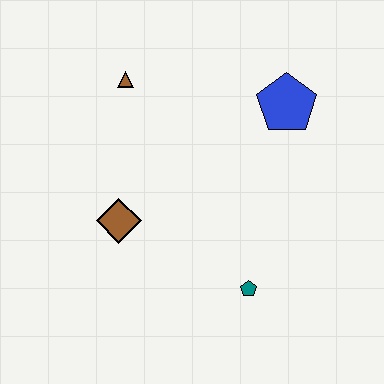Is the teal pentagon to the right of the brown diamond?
Yes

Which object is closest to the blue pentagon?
The brown triangle is closest to the blue pentagon.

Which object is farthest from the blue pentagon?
The brown diamond is farthest from the blue pentagon.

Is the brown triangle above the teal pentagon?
Yes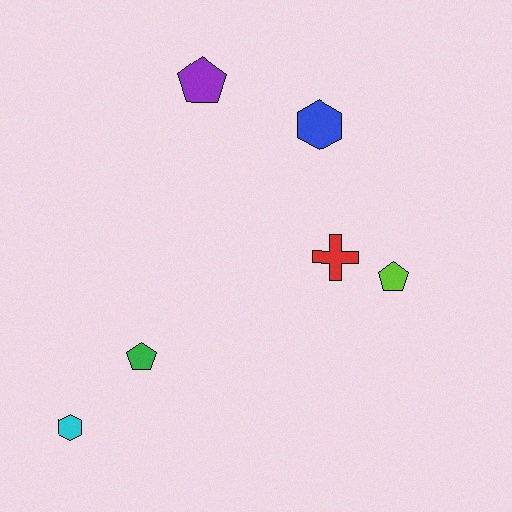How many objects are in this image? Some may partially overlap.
There are 6 objects.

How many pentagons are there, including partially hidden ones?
There are 3 pentagons.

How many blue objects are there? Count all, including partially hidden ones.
There is 1 blue object.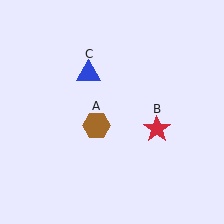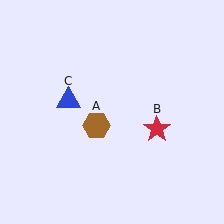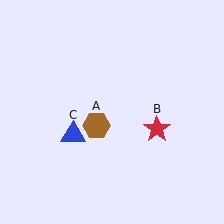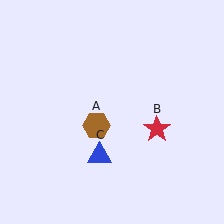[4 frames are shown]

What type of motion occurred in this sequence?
The blue triangle (object C) rotated counterclockwise around the center of the scene.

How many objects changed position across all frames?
1 object changed position: blue triangle (object C).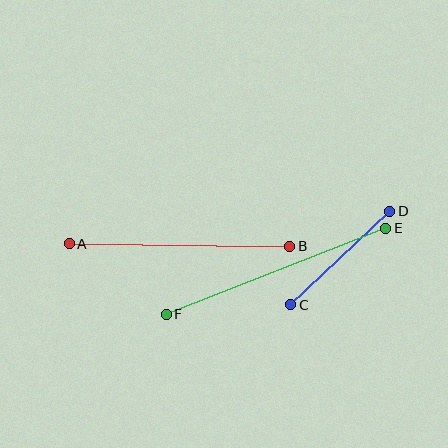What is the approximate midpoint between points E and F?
The midpoint is at approximately (276, 271) pixels.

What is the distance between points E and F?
The distance is approximately 236 pixels.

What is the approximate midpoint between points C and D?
The midpoint is at approximately (340, 258) pixels.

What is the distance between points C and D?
The distance is approximately 136 pixels.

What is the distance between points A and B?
The distance is approximately 220 pixels.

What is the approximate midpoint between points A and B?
The midpoint is at approximately (179, 245) pixels.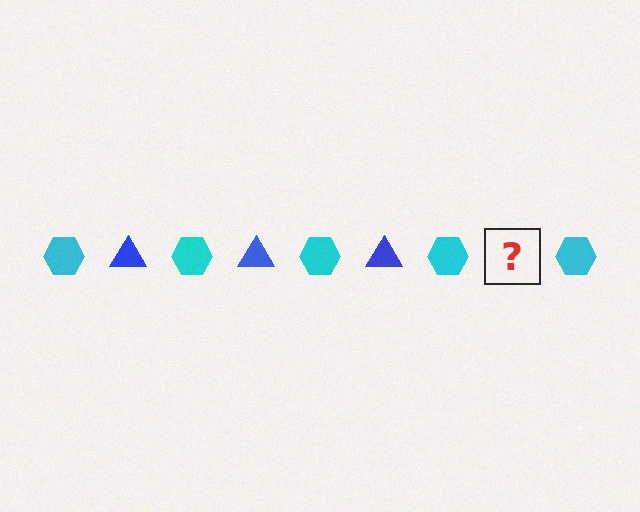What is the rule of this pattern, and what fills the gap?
The rule is that the pattern alternates between cyan hexagon and blue triangle. The gap should be filled with a blue triangle.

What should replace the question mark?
The question mark should be replaced with a blue triangle.